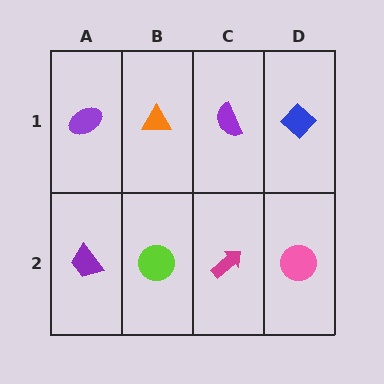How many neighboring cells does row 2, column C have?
3.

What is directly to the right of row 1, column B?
A purple semicircle.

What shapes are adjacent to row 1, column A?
A purple trapezoid (row 2, column A), an orange triangle (row 1, column B).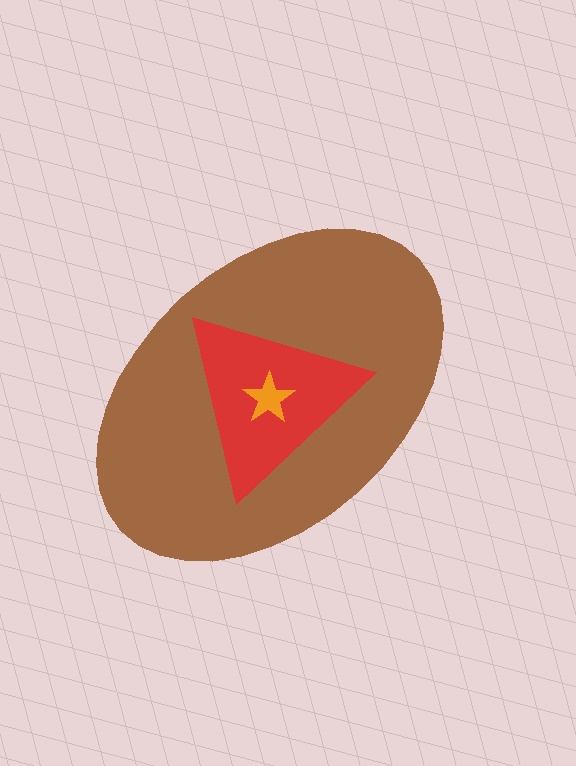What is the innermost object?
The orange star.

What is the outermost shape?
The brown ellipse.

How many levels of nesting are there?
3.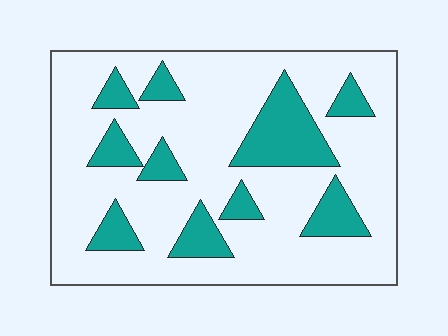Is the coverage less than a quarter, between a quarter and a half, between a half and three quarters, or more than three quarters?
Less than a quarter.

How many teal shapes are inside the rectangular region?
10.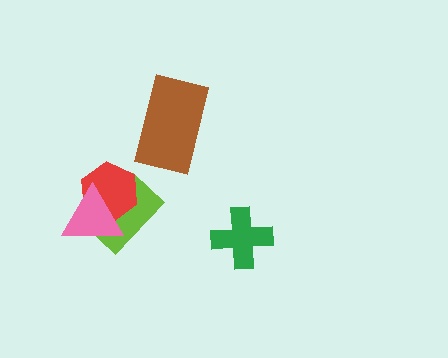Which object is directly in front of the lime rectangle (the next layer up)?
The red hexagon is directly in front of the lime rectangle.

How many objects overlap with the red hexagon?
2 objects overlap with the red hexagon.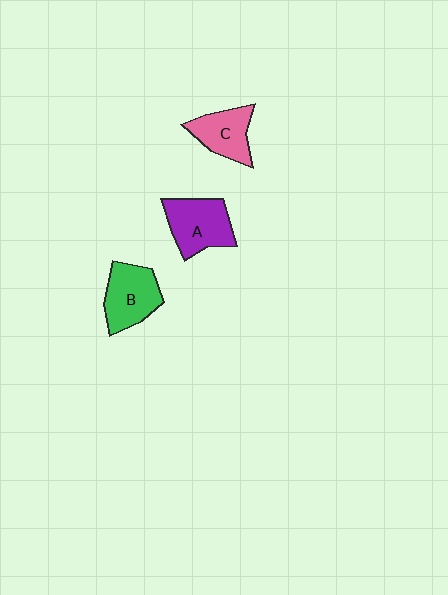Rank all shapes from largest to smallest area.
From largest to smallest: A (purple), B (green), C (pink).